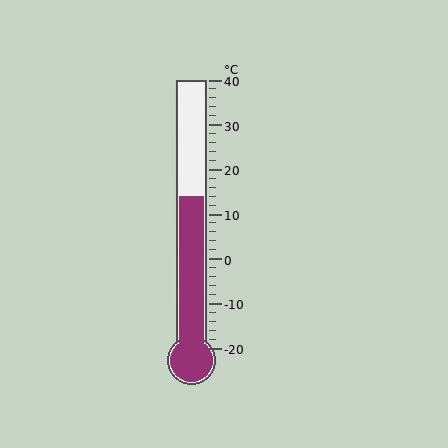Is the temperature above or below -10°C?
The temperature is above -10°C.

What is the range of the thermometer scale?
The thermometer scale ranges from -20°C to 40°C.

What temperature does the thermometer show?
The thermometer shows approximately 14°C.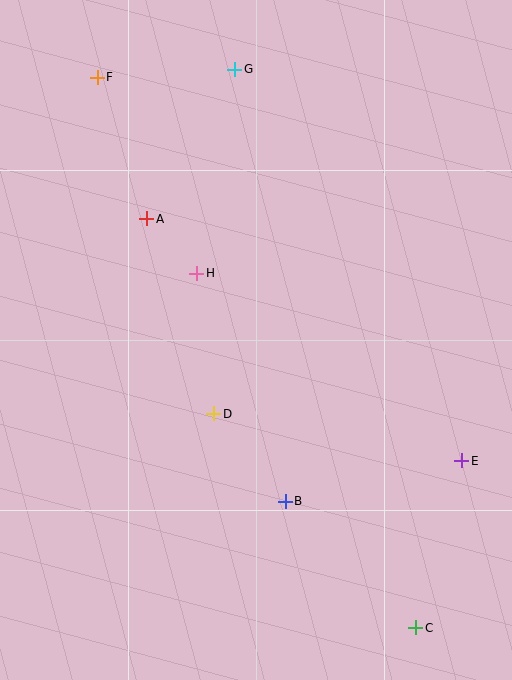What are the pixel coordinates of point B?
Point B is at (285, 501).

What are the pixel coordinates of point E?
Point E is at (462, 461).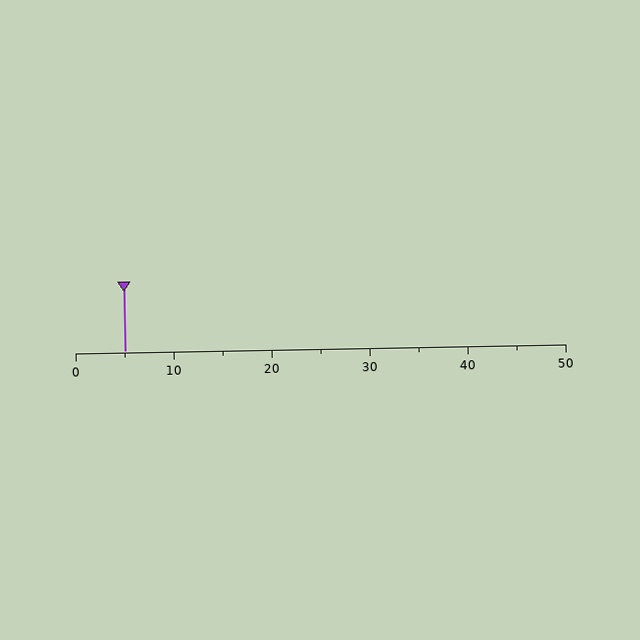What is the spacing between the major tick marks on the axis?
The major ticks are spaced 10 apart.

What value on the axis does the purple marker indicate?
The marker indicates approximately 5.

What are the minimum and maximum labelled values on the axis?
The axis runs from 0 to 50.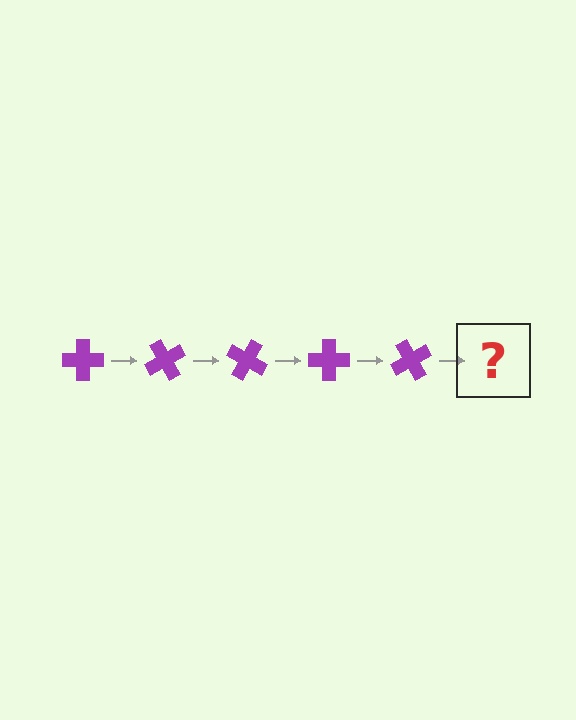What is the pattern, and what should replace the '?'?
The pattern is that the cross rotates 60 degrees each step. The '?' should be a purple cross rotated 300 degrees.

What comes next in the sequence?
The next element should be a purple cross rotated 300 degrees.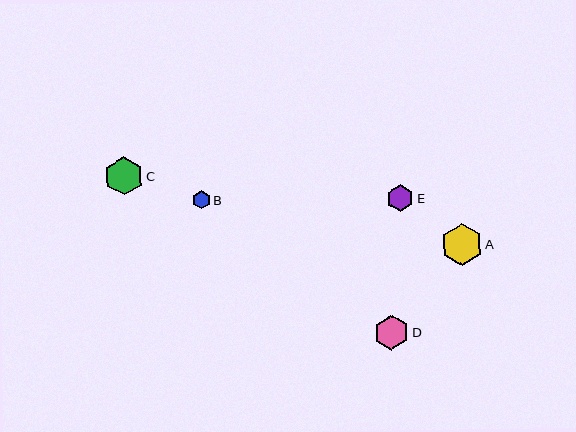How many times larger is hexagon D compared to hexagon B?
Hexagon D is approximately 2.0 times the size of hexagon B.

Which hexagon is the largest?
Hexagon A is the largest with a size of approximately 42 pixels.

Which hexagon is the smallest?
Hexagon B is the smallest with a size of approximately 18 pixels.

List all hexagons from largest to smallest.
From largest to smallest: A, C, D, E, B.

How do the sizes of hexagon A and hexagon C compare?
Hexagon A and hexagon C are approximately the same size.